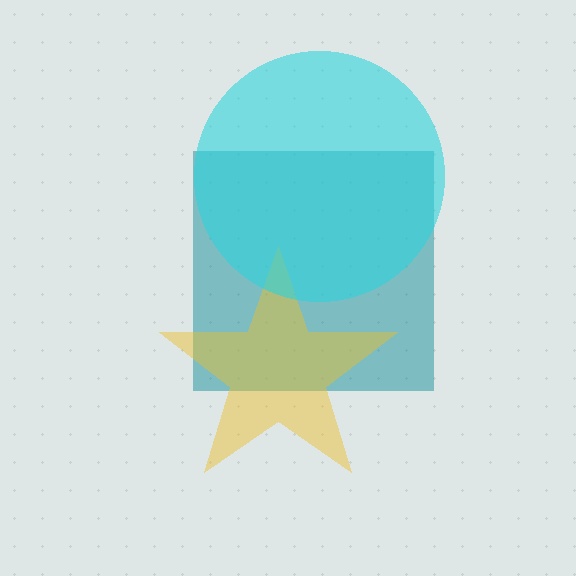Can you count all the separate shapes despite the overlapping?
Yes, there are 3 separate shapes.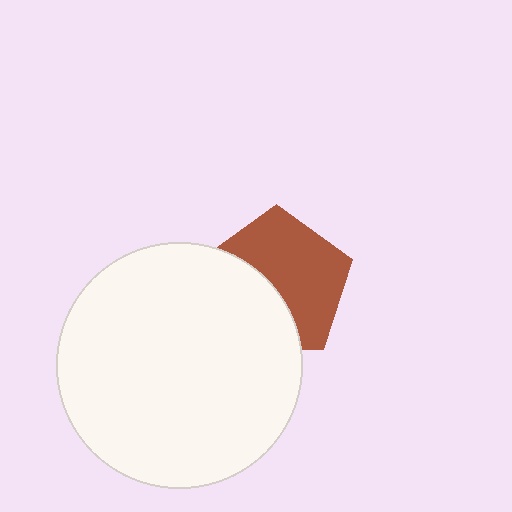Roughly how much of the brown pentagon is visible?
About half of it is visible (roughly 59%).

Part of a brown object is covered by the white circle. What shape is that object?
It is a pentagon.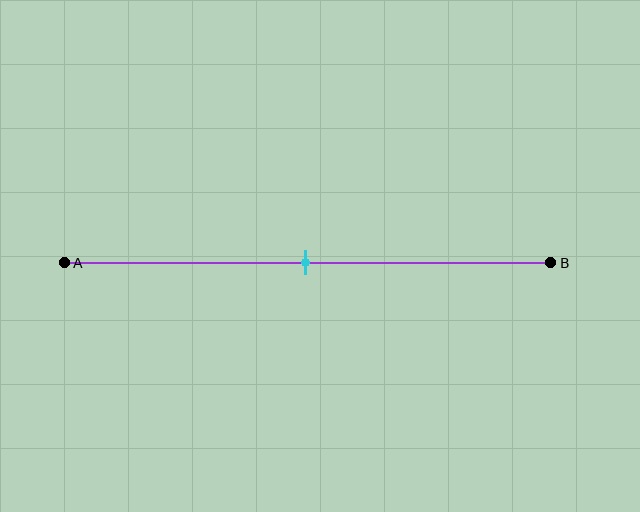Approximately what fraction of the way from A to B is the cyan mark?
The cyan mark is approximately 50% of the way from A to B.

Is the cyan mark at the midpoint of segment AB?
Yes, the mark is approximately at the midpoint.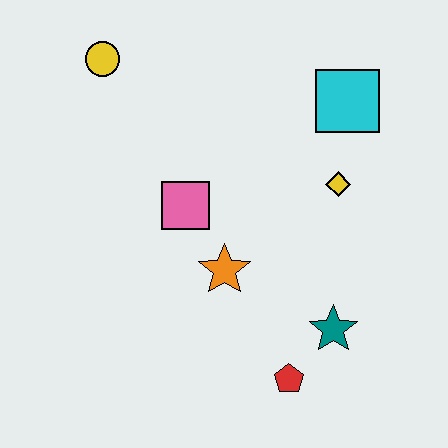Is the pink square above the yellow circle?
No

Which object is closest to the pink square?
The orange star is closest to the pink square.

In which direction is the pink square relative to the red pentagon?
The pink square is above the red pentagon.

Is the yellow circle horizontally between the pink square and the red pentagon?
No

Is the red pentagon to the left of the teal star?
Yes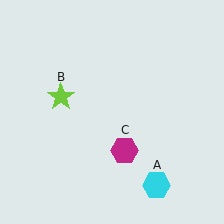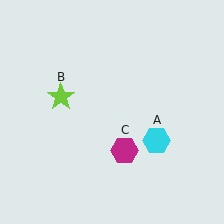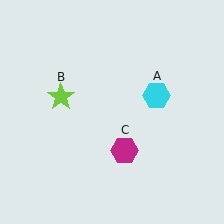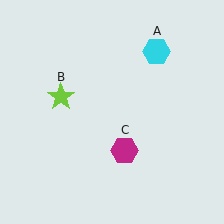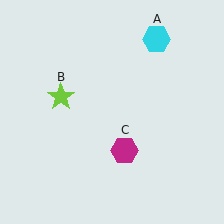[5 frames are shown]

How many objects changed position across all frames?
1 object changed position: cyan hexagon (object A).